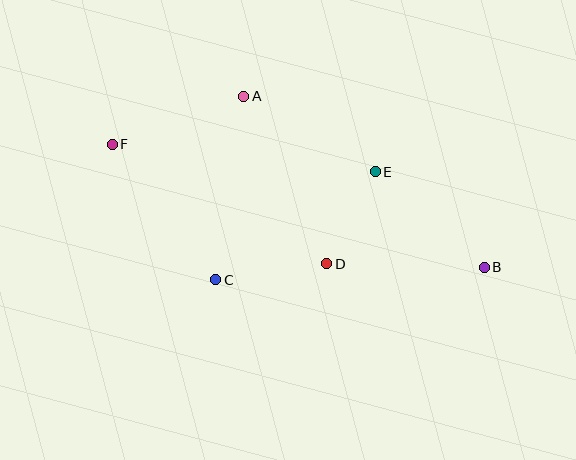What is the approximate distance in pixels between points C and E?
The distance between C and E is approximately 193 pixels.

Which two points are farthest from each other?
Points B and F are farthest from each other.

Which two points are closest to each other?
Points D and E are closest to each other.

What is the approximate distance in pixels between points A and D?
The distance between A and D is approximately 187 pixels.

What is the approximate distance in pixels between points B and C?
The distance between B and C is approximately 269 pixels.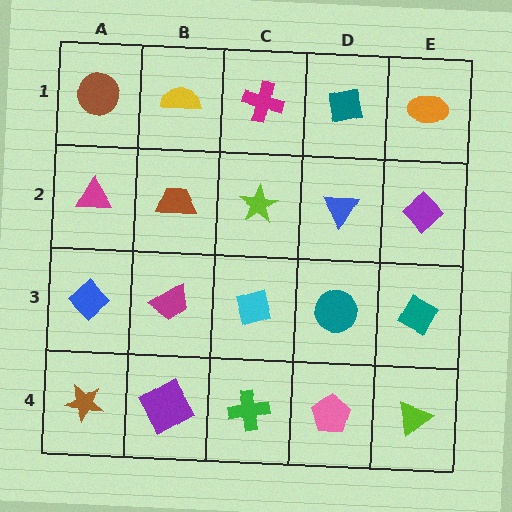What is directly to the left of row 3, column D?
A cyan square.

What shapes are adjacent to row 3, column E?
A purple diamond (row 2, column E), a lime triangle (row 4, column E), a teal circle (row 3, column D).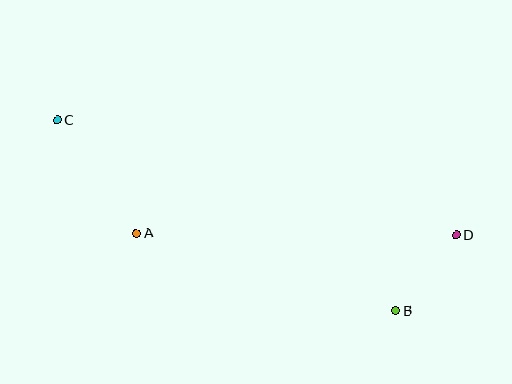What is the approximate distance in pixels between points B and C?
The distance between B and C is approximately 389 pixels.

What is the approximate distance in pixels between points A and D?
The distance between A and D is approximately 320 pixels.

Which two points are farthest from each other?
Points C and D are farthest from each other.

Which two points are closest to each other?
Points B and D are closest to each other.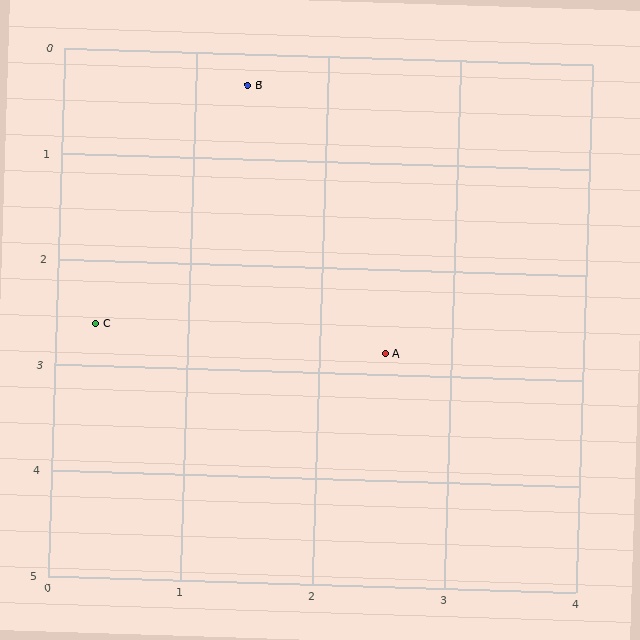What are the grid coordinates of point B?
Point B is at approximately (1.4, 0.3).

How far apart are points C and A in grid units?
Points C and A are about 2.2 grid units apart.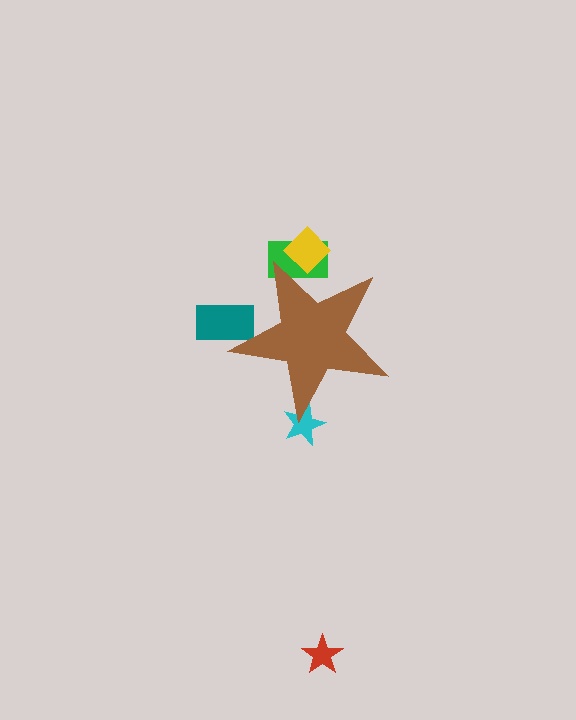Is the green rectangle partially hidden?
Yes, the green rectangle is partially hidden behind the brown star.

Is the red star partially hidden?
No, the red star is fully visible.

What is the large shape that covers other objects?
A brown star.